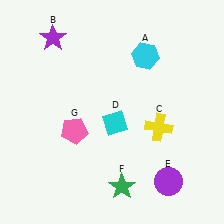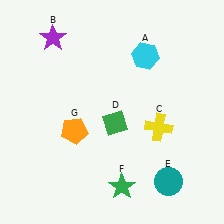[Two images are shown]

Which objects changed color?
D changed from cyan to green. E changed from purple to teal. G changed from pink to orange.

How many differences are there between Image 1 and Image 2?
There are 3 differences between the two images.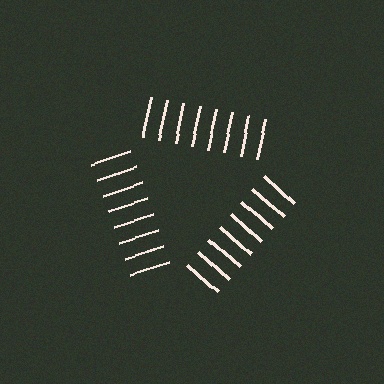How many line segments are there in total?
24 — 8 along each of the 3 edges.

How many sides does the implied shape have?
3 sides — the line-ends trace a triangle.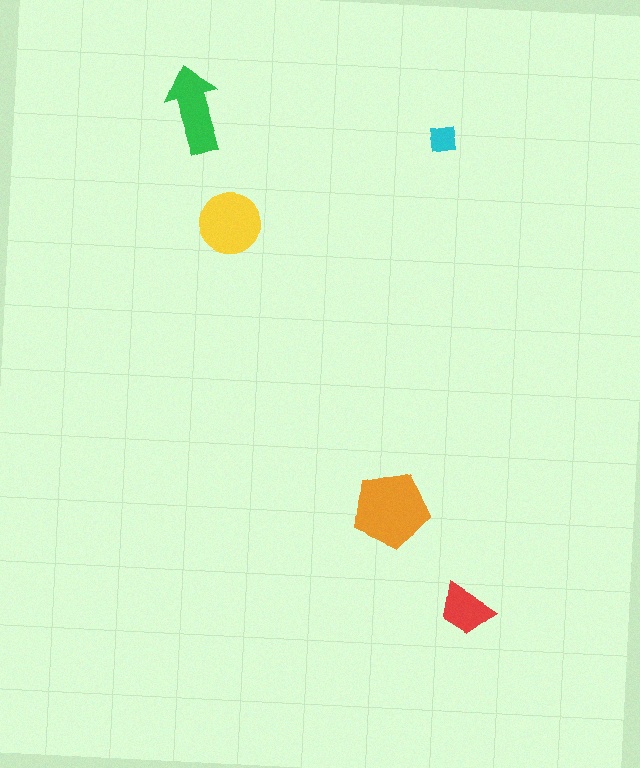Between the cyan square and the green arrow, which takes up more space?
The green arrow.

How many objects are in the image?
There are 5 objects in the image.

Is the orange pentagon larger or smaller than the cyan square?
Larger.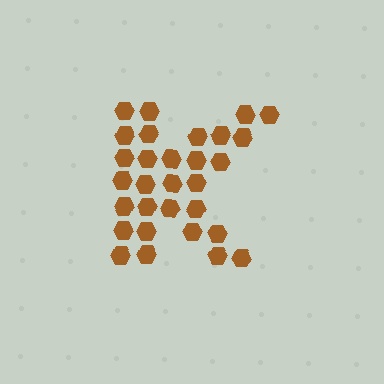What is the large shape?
The large shape is the letter K.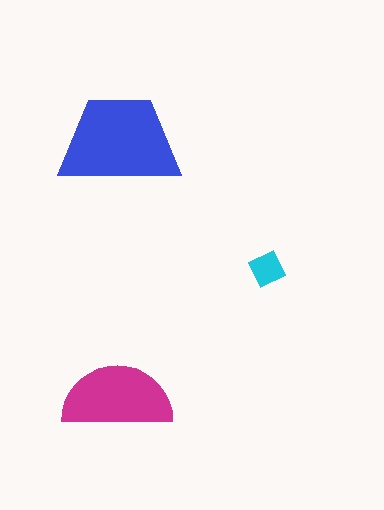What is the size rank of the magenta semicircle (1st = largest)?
2nd.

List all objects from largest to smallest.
The blue trapezoid, the magenta semicircle, the cyan diamond.